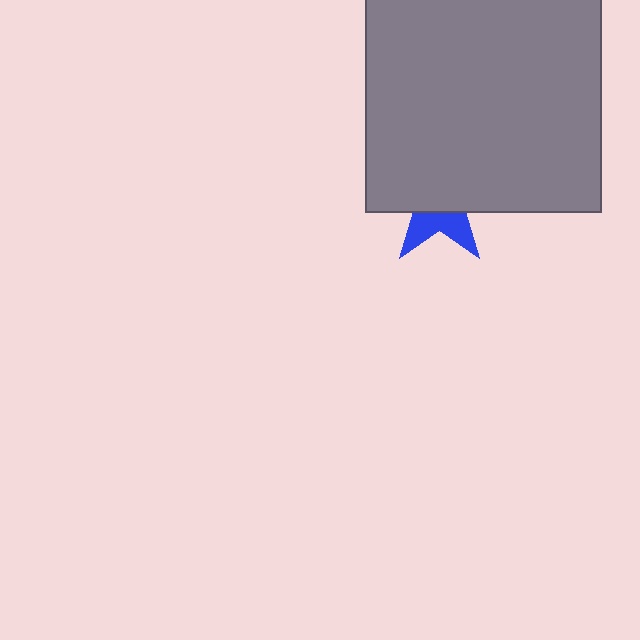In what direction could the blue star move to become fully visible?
The blue star could move down. That would shift it out from behind the gray square entirely.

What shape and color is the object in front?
The object in front is a gray square.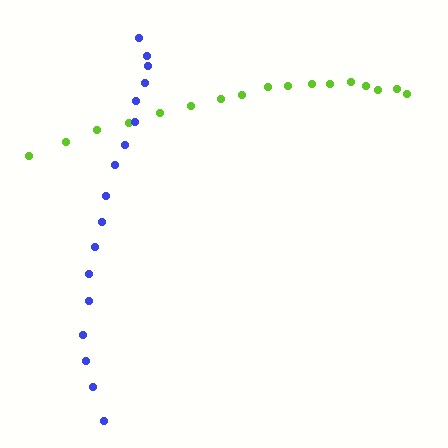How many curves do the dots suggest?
There are 2 distinct paths.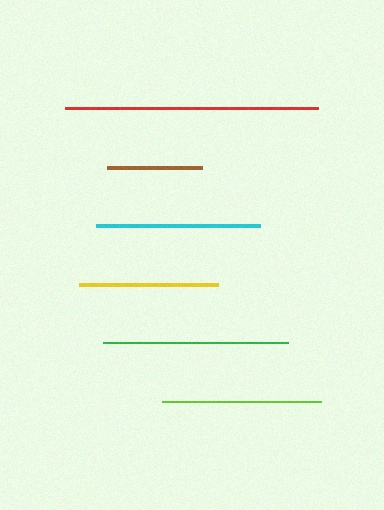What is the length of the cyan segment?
The cyan segment is approximately 163 pixels long.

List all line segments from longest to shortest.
From longest to shortest: red, green, cyan, lime, yellow, brown.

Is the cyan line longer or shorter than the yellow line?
The cyan line is longer than the yellow line.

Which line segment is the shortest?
The brown line is the shortest at approximately 95 pixels.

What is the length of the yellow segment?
The yellow segment is approximately 139 pixels long.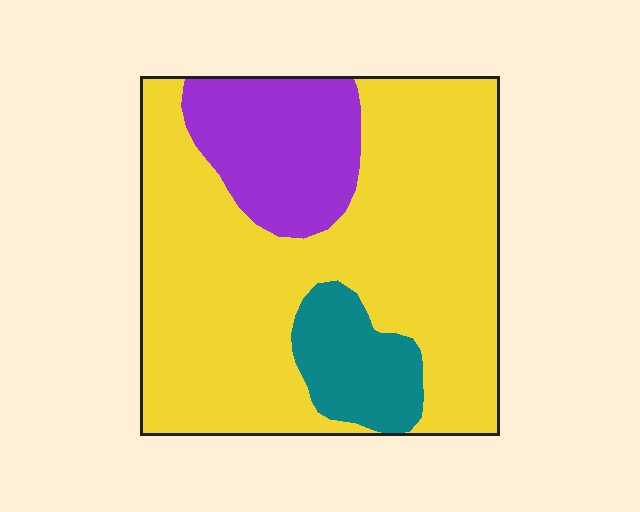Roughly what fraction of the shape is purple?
Purple takes up about one sixth (1/6) of the shape.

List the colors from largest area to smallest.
From largest to smallest: yellow, purple, teal.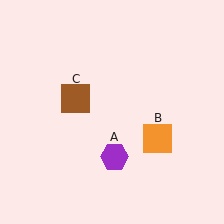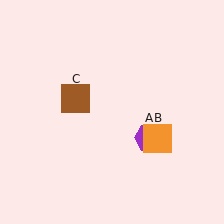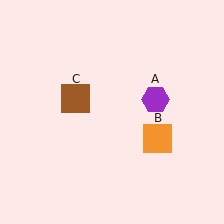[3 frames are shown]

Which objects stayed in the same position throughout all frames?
Orange square (object B) and brown square (object C) remained stationary.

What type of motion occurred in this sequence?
The purple hexagon (object A) rotated counterclockwise around the center of the scene.